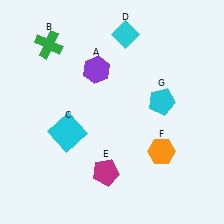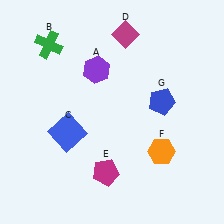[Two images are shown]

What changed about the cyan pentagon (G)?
In Image 1, G is cyan. In Image 2, it changed to blue.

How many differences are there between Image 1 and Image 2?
There are 3 differences between the two images.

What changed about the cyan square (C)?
In Image 1, C is cyan. In Image 2, it changed to blue.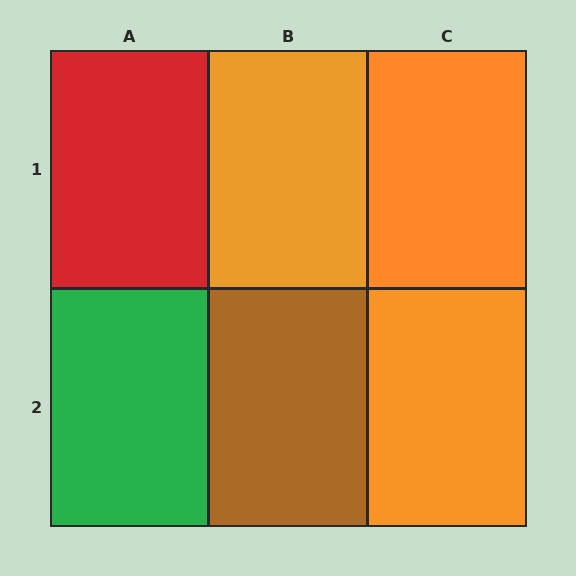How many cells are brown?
1 cell is brown.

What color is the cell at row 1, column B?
Orange.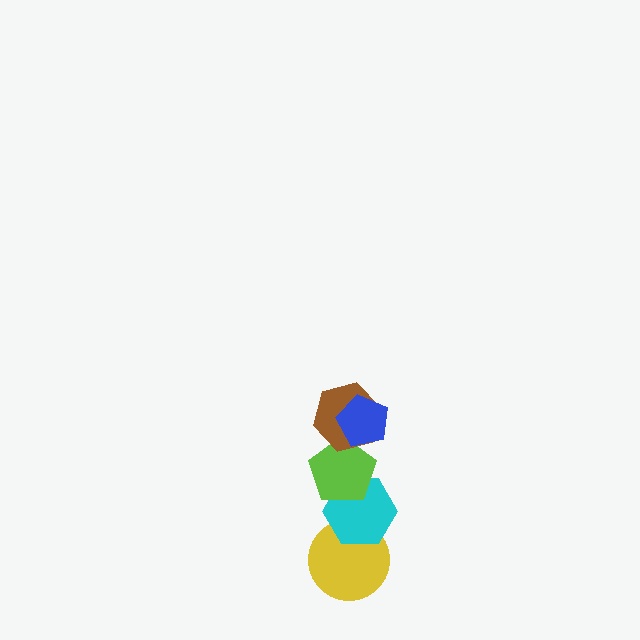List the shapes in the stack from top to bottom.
From top to bottom: the blue pentagon, the brown hexagon, the lime pentagon, the cyan hexagon, the yellow circle.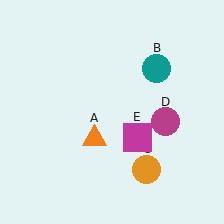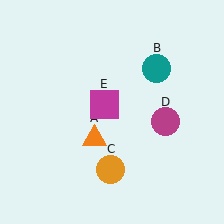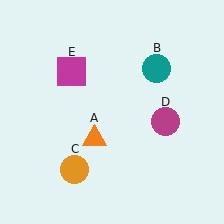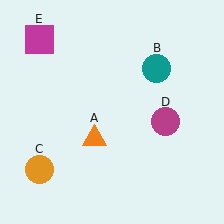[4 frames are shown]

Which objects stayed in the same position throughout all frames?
Orange triangle (object A) and teal circle (object B) and magenta circle (object D) remained stationary.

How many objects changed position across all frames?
2 objects changed position: orange circle (object C), magenta square (object E).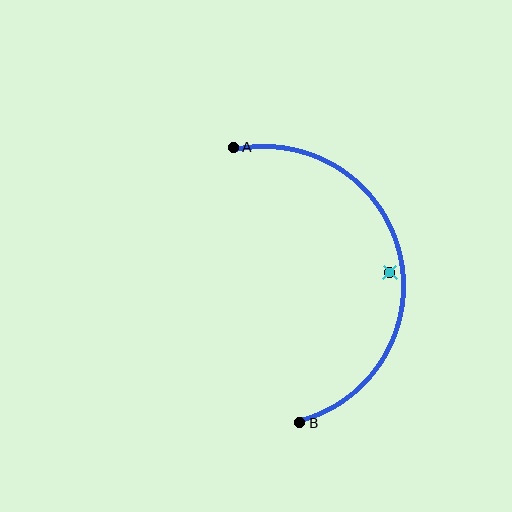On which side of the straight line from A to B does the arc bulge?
The arc bulges to the right of the straight line connecting A and B.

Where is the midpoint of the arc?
The arc midpoint is the point on the curve farthest from the straight line joining A and B. It sits to the right of that line.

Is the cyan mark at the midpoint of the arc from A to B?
No — the cyan mark does not lie on the arc at all. It sits slightly inside the curve.